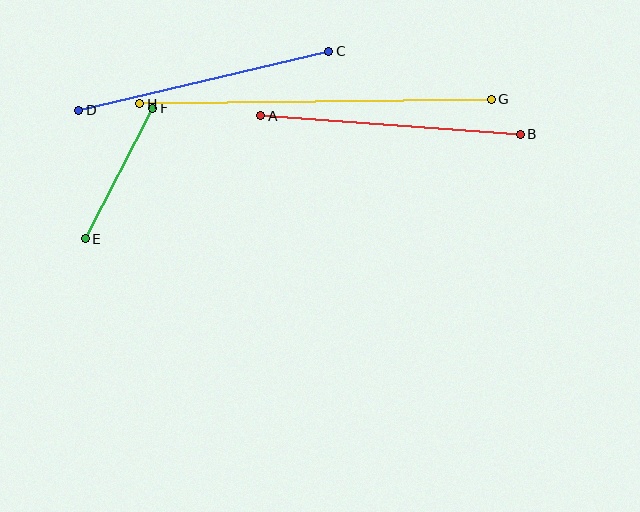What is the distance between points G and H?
The distance is approximately 352 pixels.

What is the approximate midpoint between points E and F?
The midpoint is at approximately (119, 173) pixels.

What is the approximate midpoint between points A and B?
The midpoint is at approximately (391, 125) pixels.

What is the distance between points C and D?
The distance is approximately 257 pixels.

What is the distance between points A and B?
The distance is approximately 260 pixels.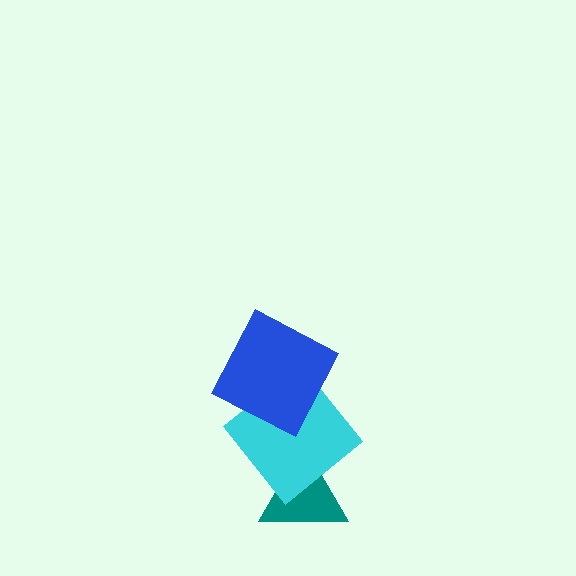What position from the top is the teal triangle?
The teal triangle is 3rd from the top.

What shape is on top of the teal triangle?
The cyan diamond is on top of the teal triangle.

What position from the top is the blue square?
The blue square is 1st from the top.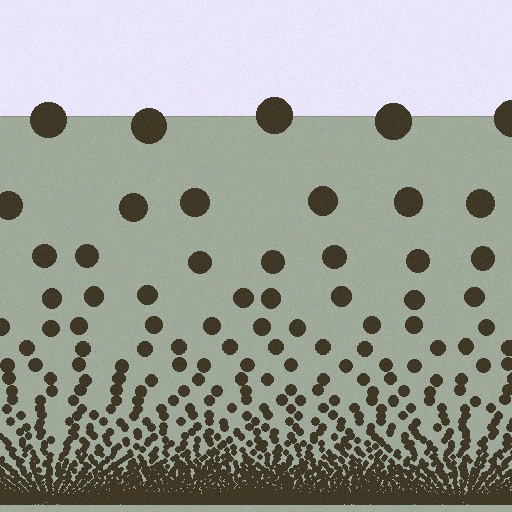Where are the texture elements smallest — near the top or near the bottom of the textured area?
Near the bottom.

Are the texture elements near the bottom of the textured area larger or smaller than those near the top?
Smaller. The gradient is inverted — elements near the bottom are smaller and denser.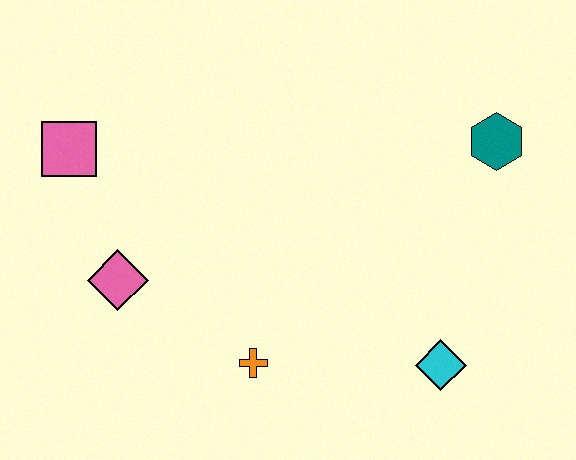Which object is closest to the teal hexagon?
The cyan diamond is closest to the teal hexagon.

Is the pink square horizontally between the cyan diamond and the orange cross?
No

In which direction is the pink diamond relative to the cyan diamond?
The pink diamond is to the left of the cyan diamond.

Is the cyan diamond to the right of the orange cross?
Yes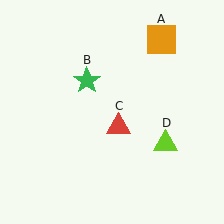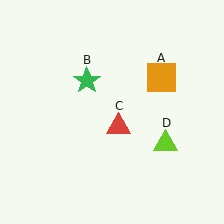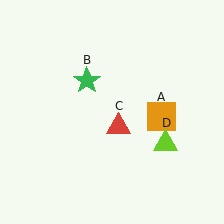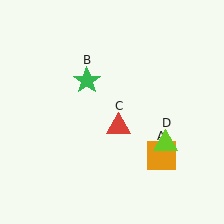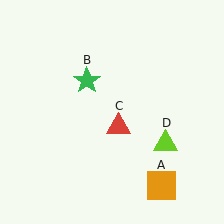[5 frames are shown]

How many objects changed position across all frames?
1 object changed position: orange square (object A).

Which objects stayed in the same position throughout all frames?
Green star (object B) and red triangle (object C) and lime triangle (object D) remained stationary.